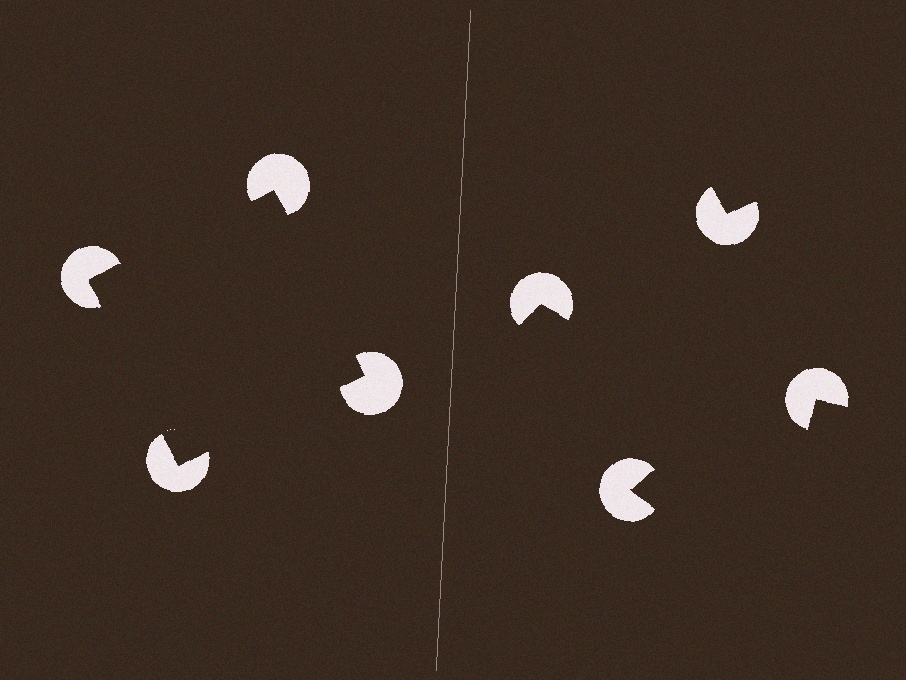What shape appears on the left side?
An illusory square.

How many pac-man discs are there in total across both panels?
8 — 4 on each side.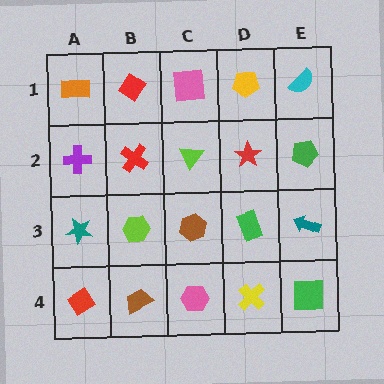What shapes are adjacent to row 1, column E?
A green pentagon (row 2, column E), a yellow pentagon (row 1, column D).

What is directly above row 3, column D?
A red star.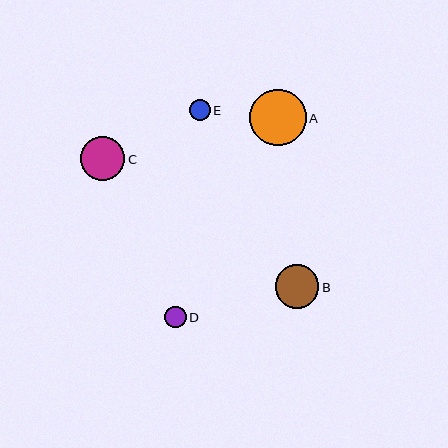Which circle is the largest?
Circle A is the largest with a size of approximately 57 pixels.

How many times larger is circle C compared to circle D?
Circle C is approximately 2.1 times the size of circle D.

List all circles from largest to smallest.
From largest to smallest: A, C, B, D, E.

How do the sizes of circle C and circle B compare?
Circle C and circle B are approximately the same size.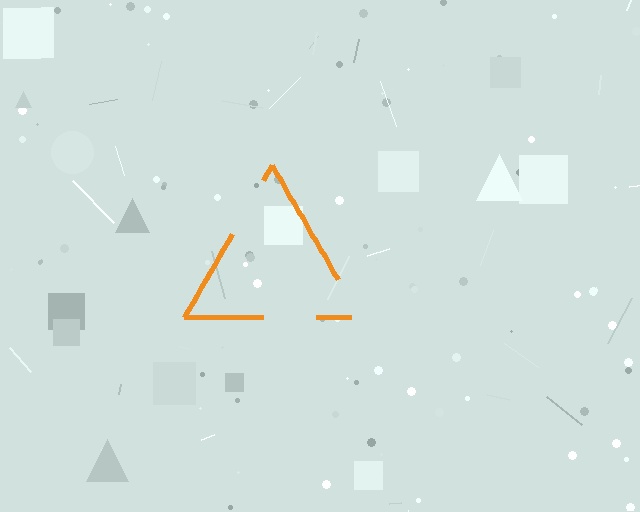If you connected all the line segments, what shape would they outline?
They would outline a triangle.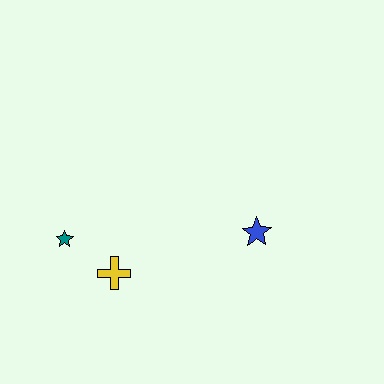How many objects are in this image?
There are 3 objects.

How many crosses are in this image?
There is 1 cross.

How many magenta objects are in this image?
There are no magenta objects.